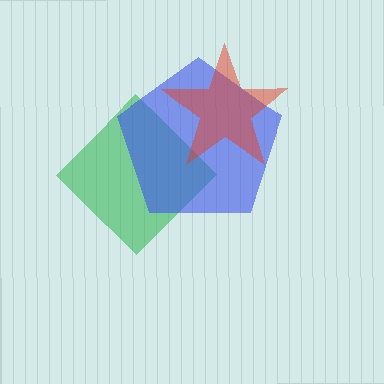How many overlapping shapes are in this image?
There are 3 overlapping shapes in the image.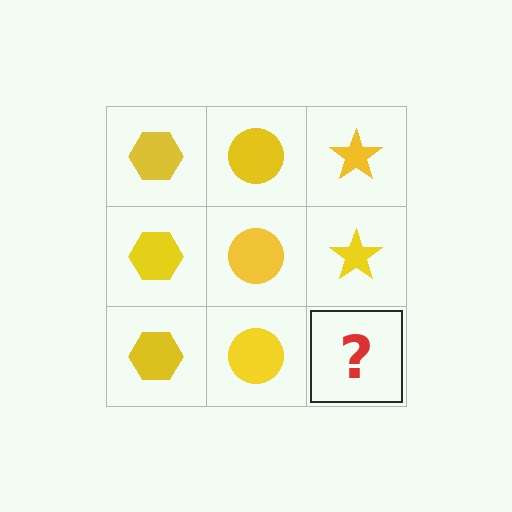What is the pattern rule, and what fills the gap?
The rule is that each column has a consistent shape. The gap should be filled with a yellow star.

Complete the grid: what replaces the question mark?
The question mark should be replaced with a yellow star.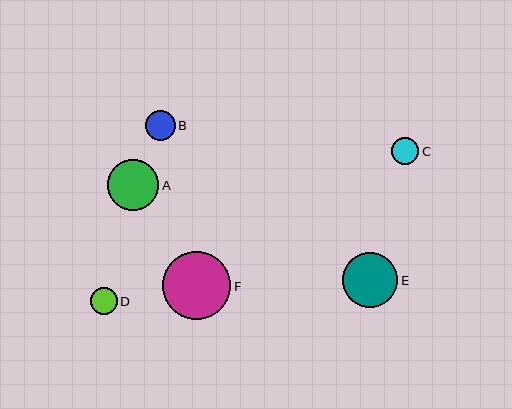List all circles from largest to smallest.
From largest to smallest: F, E, A, B, C, D.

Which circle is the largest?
Circle F is the largest with a size of approximately 68 pixels.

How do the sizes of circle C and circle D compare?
Circle C and circle D are approximately the same size.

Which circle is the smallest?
Circle D is the smallest with a size of approximately 26 pixels.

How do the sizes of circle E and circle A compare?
Circle E and circle A are approximately the same size.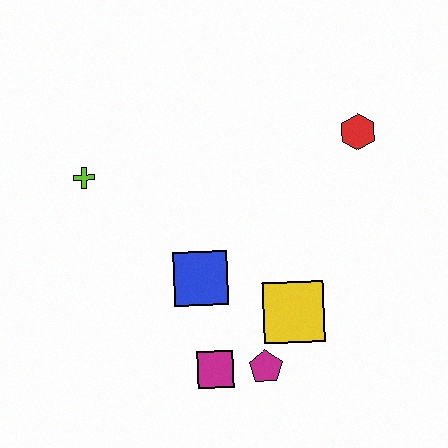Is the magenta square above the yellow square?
No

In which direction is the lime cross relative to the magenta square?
The lime cross is above the magenta square.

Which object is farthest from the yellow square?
The lime cross is farthest from the yellow square.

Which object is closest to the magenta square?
The magenta pentagon is closest to the magenta square.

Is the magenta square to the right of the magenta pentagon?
No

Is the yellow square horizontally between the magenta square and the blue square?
No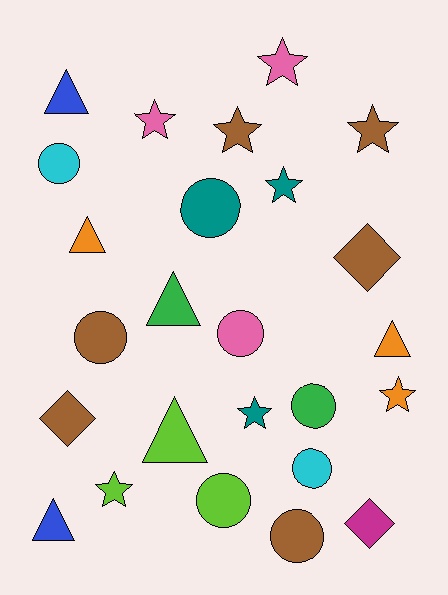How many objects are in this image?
There are 25 objects.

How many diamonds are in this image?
There are 3 diamonds.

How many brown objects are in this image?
There are 6 brown objects.